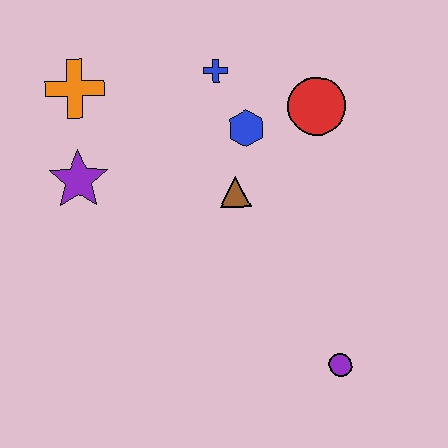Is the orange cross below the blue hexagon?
No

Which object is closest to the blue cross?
The blue hexagon is closest to the blue cross.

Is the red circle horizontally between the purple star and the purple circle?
Yes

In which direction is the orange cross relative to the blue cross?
The orange cross is to the left of the blue cross.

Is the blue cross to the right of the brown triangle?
No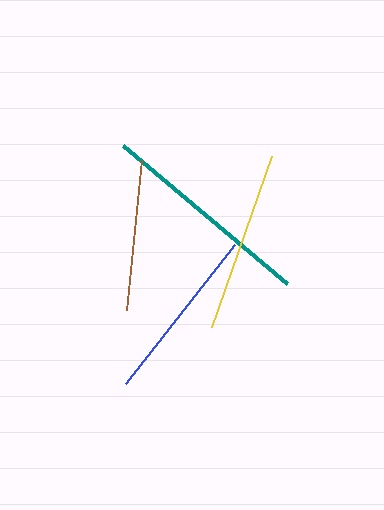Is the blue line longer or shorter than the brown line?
The blue line is longer than the brown line.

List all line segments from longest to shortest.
From longest to shortest: teal, yellow, blue, brown.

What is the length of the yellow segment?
The yellow segment is approximately 182 pixels long.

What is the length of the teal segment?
The teal segment is approximately 214 pixels long.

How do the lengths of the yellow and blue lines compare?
The yellow and blue lines are approximately the same length.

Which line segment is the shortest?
The brown line is the shortest at approximately 150 pixels.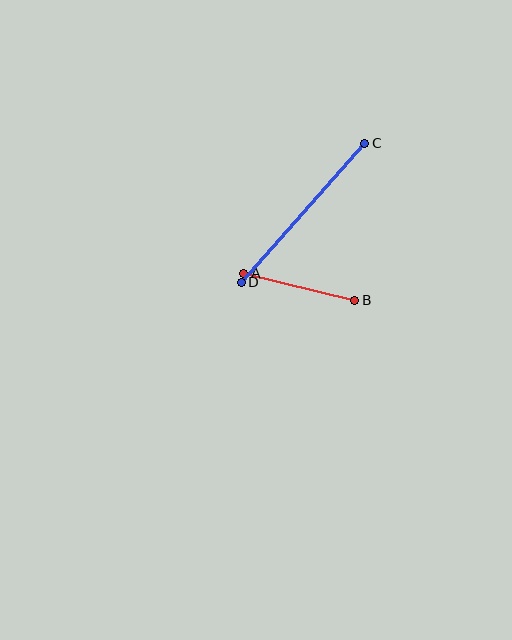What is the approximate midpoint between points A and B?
The midpoint is at approximately (299, 287) pixels.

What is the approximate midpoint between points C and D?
The midpoint is at approximately (303, 213) pixels.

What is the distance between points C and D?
The distance is approximately 186 pixels.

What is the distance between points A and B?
The distance is approximately 115 pixels.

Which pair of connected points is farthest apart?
Points C and D are farthest apart.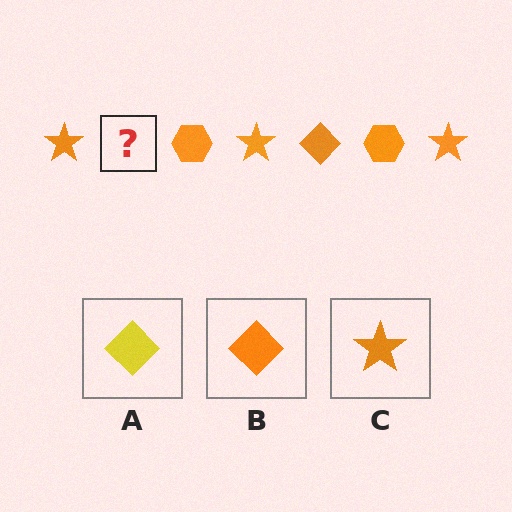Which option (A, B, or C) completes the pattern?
B.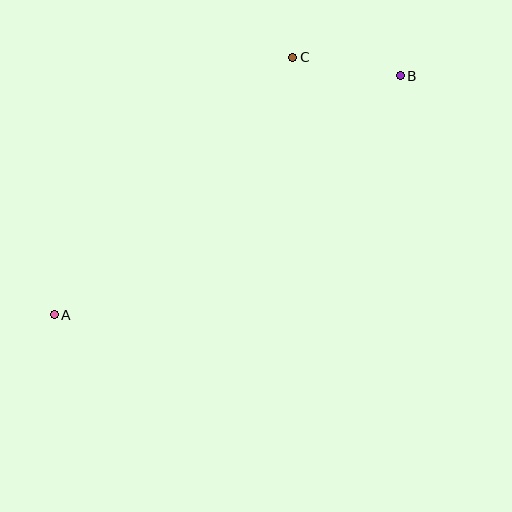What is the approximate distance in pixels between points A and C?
The distance between A and C is approximately 351 pixels.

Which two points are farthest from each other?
Points A and B are farthest from each other.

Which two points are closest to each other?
Points B and C are closest to each other.